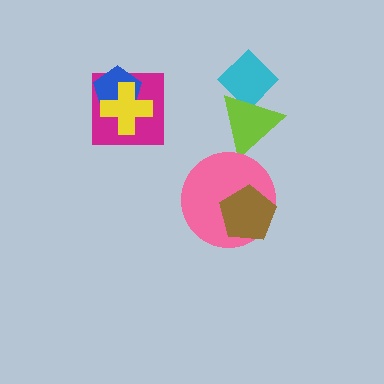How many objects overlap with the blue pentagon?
2 objects overlap with the blue pentagon.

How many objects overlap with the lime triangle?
1 object overlaps with the lime triangle.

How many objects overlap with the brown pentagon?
1 object overlaps with the brown pentagon.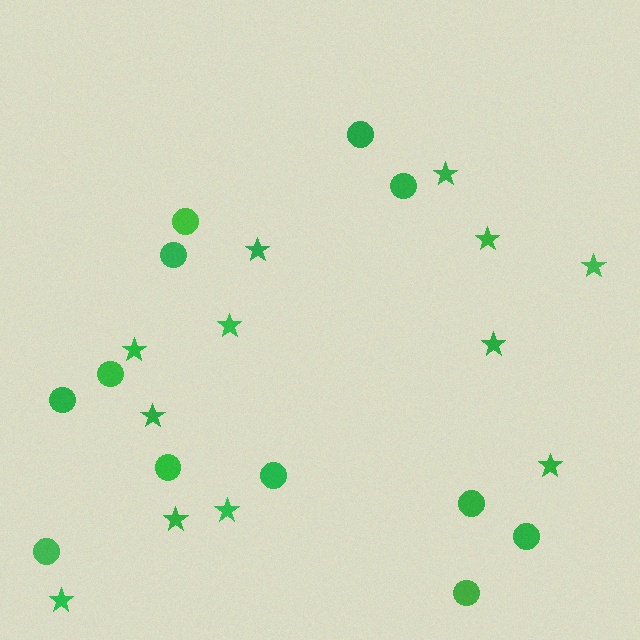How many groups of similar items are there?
There are 2 groups: one group of circles (12) and one group of stars (12).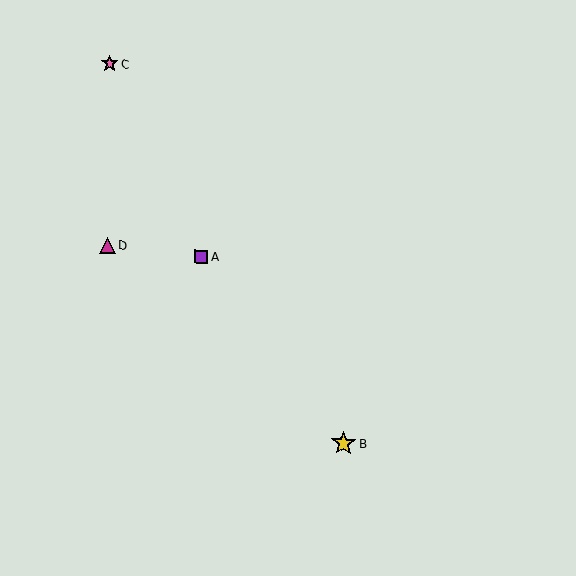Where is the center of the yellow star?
The center of the yellow star is at (343, 443).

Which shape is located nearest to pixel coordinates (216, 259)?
The purple square (labeled A) at (201, 257) is nearest to that location.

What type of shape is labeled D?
Shape D is a magenta triangle.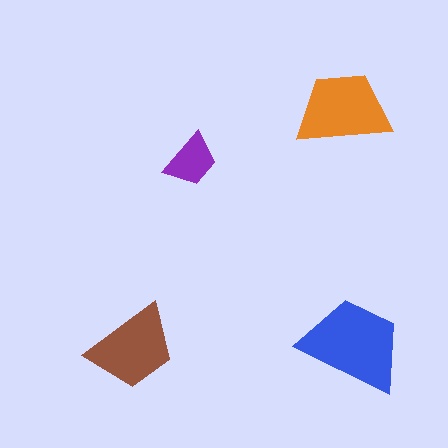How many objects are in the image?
There are 4 objects in the image.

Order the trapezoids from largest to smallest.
the blue one, the orange one, the brown one, the purple one.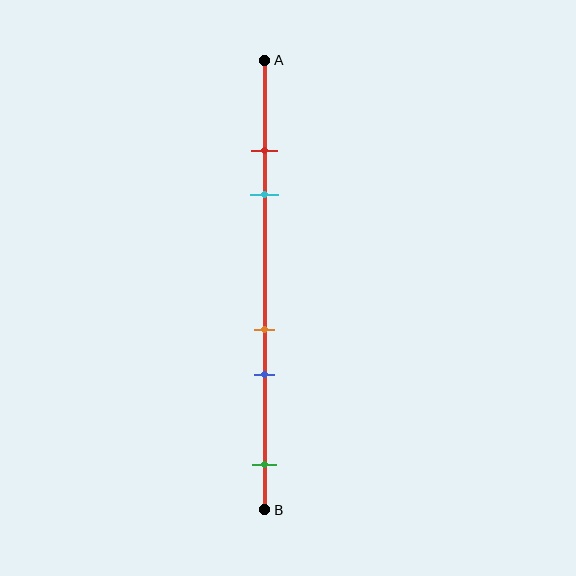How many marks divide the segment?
There are 5 marks dividing the segment.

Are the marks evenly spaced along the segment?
No, the marks are not evenly spaced.